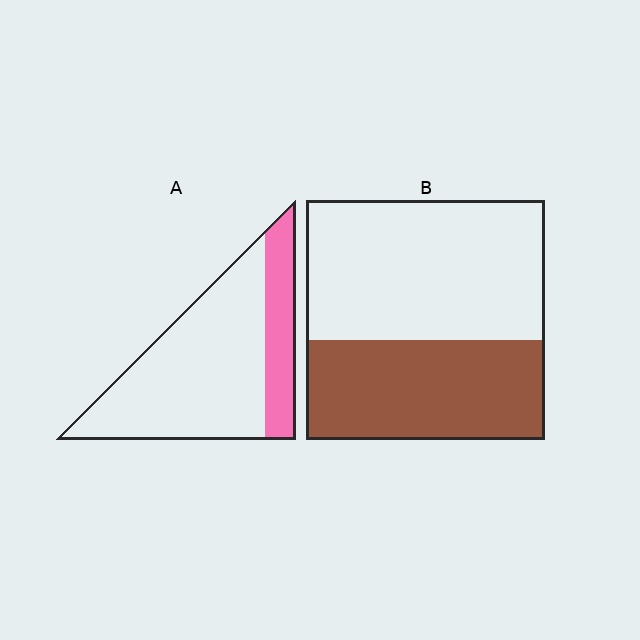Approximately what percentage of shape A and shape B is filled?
A is approximately 25% and B is approximately 40%.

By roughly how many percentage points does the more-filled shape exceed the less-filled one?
By roughly 20 percentage points (B over A).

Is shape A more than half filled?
No.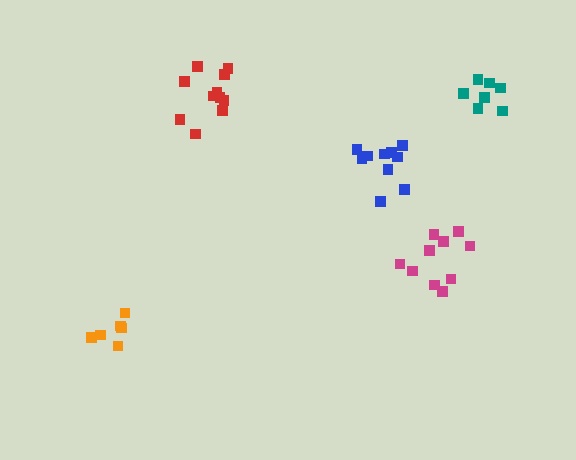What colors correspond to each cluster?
The clusters are colored: teal, magenta, red, orange, blue.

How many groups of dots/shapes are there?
There are 5 groups.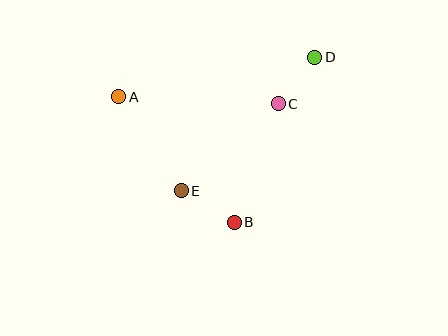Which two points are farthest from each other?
Points A and D are farthest from each other.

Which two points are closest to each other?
Points C and D are closest to each other.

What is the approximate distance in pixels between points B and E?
The distance between B and E is approximately 62 pixels.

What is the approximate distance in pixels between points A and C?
The distance between A and C is approximately 159 pixels.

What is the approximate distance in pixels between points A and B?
The distance between A and B is approximately 170 pixels.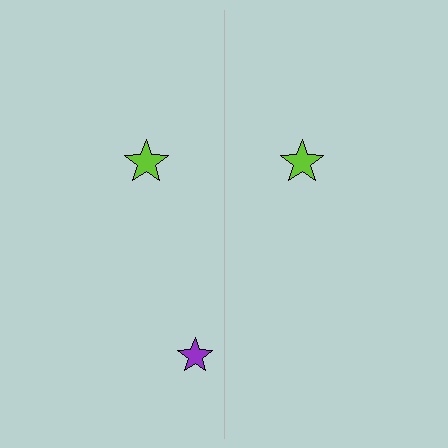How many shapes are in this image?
There are 3 shapes in this image.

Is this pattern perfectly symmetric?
No, the pattern is not perfectly symmetric. A purple star is missing from the right side.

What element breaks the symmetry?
A purple star is missing from the right side.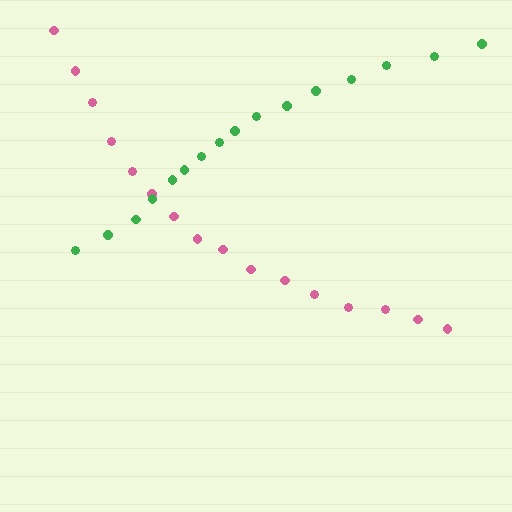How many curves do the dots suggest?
There are 2 distinct paths.